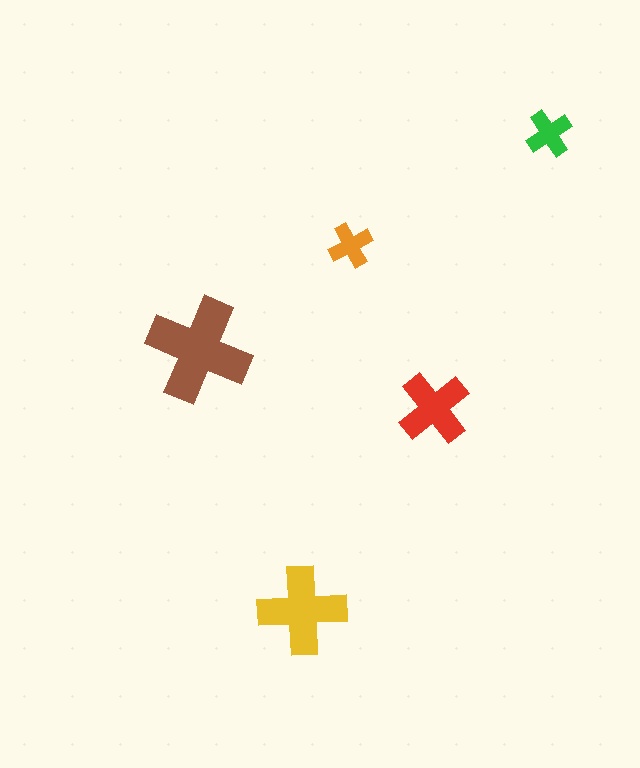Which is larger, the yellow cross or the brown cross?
The brown one.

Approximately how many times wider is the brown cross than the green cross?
About 2 times wider.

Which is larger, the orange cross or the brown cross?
The brown one.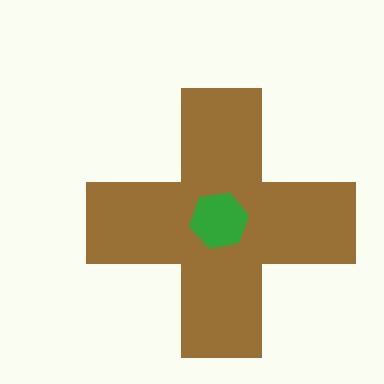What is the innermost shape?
The green hexagon.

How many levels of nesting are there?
2.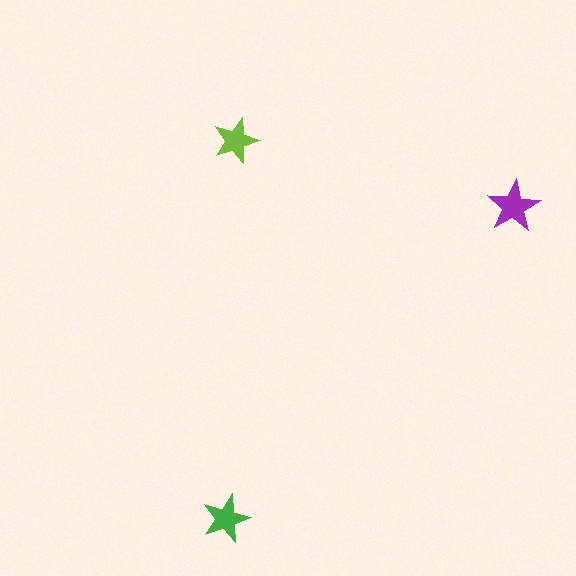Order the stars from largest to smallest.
the purple one, the green one, the lime one.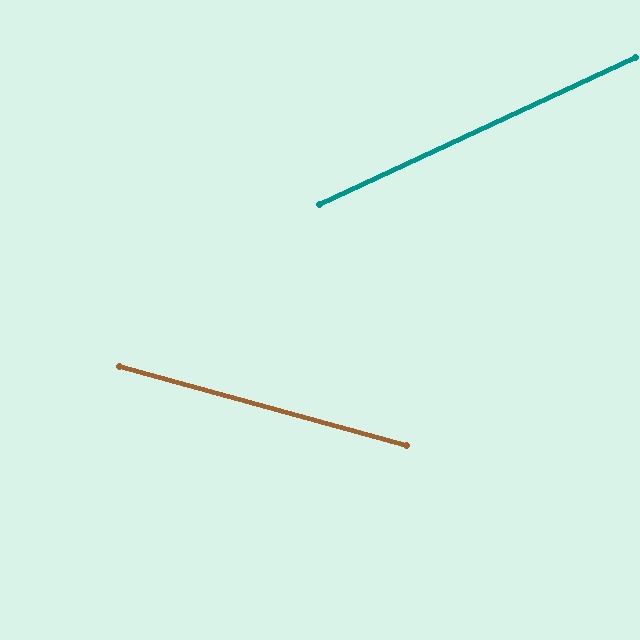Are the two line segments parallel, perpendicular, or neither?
Neither parallel nor perpendicular — they differ by about 40°.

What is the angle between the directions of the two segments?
Approximately 40 degrees.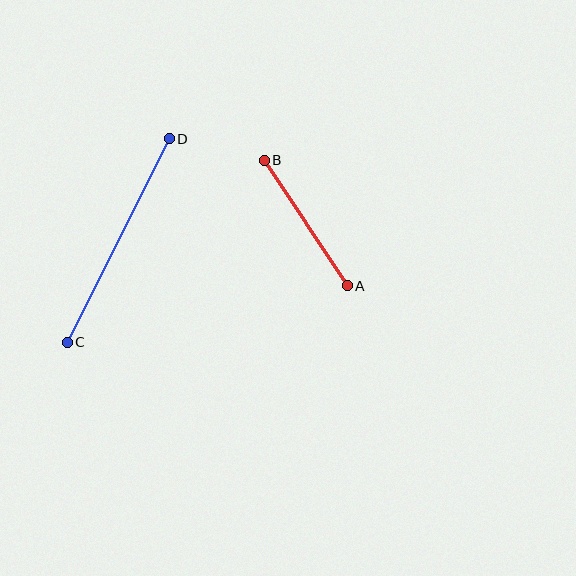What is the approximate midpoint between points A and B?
The midpoint is at approximately (306, 223) pixels.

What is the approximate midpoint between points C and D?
The midpoint is at approximately (118, 241) pixels.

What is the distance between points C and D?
The distance is approximately 228 pixels.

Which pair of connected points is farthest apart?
Points C and D are farthest apart.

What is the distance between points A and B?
The distance is approximately 150 pixels.